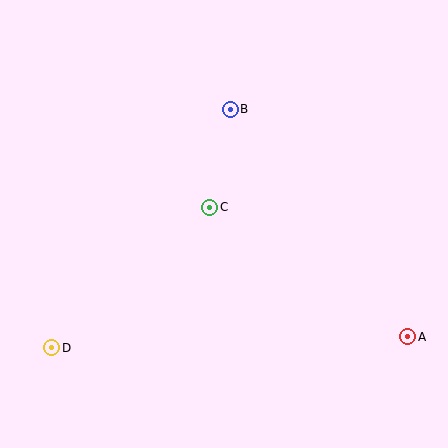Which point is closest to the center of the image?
Point C at (210, 207) is closest to the center.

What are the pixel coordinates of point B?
Point B is at (230, 109).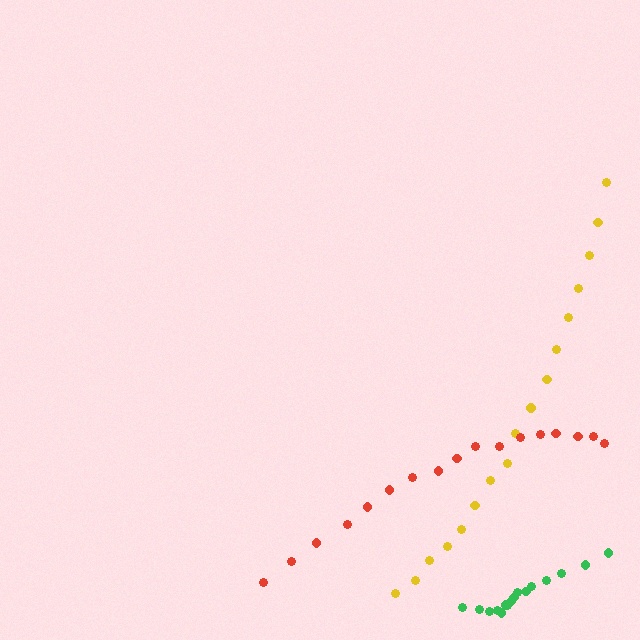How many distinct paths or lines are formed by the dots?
There are 3 distinct paths.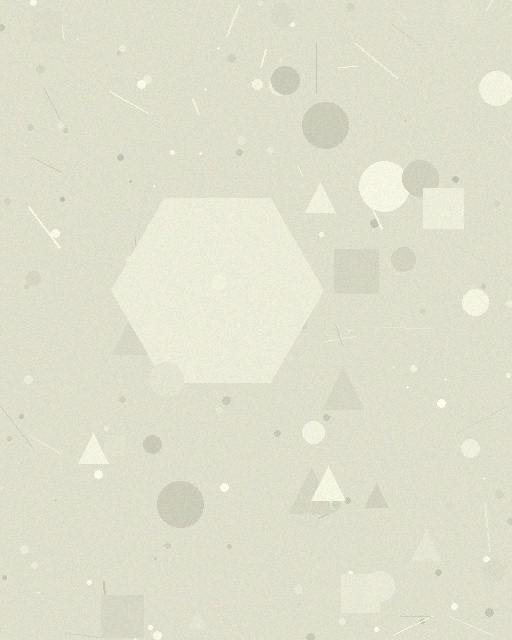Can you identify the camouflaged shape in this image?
The camouflaged shape is a hexagon.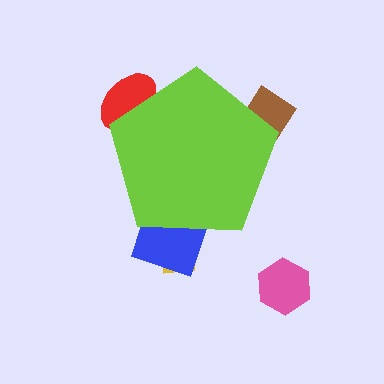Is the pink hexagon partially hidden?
No, the pink hexagon is fully visible.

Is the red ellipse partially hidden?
Yes, the red ellipse is partially hidden behind the lime pentagon.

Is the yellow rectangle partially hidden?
Yes, the yellow rectangle is partially hidden behind the lime pentagon.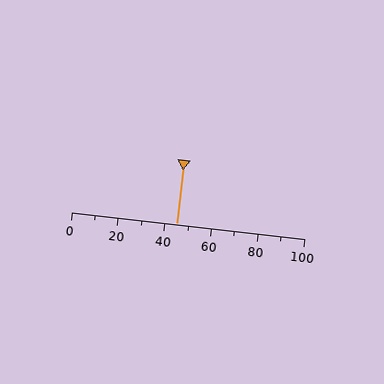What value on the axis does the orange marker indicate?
The marker indicates approximately 45.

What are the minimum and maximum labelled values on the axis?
The axis runs from 0 to 100.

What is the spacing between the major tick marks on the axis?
The major ticks are spaced 20 apart.